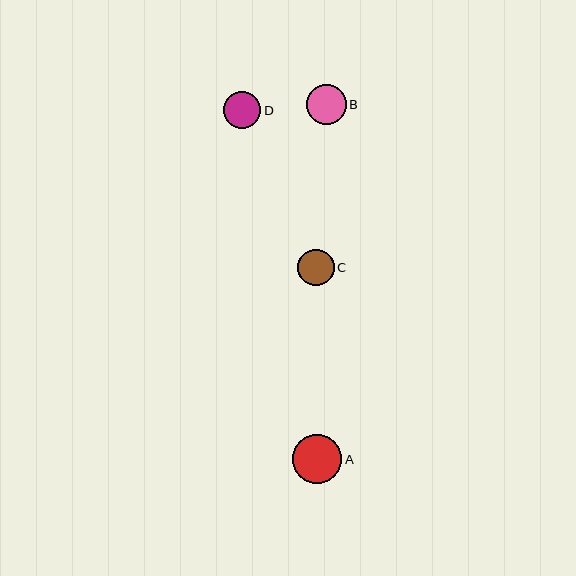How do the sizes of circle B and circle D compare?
Circle B and circle D are approximately the same size.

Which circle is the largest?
Circle A is the largest with a size of approximately 49 pixels.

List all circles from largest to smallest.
From largest to smallest: A, B, D, C.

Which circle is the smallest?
Circle C is the smallest with a size of approximately 36 pixels.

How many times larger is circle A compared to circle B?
Circle A is approximately 1.2 times the size of circle B.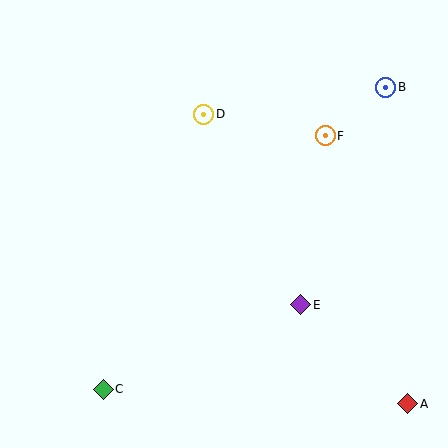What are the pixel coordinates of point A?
Point A is at (408, 404).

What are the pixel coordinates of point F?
Point F is at (325, 136).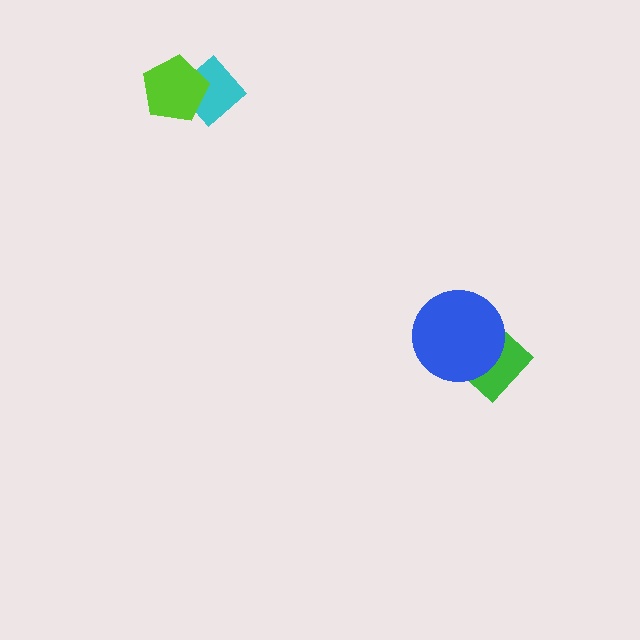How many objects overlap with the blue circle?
1 object overlaps with the blue circle.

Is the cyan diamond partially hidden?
Yes, it is partially covered by another shape.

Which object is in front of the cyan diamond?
The lime pentagon is in front of the cyan diamond.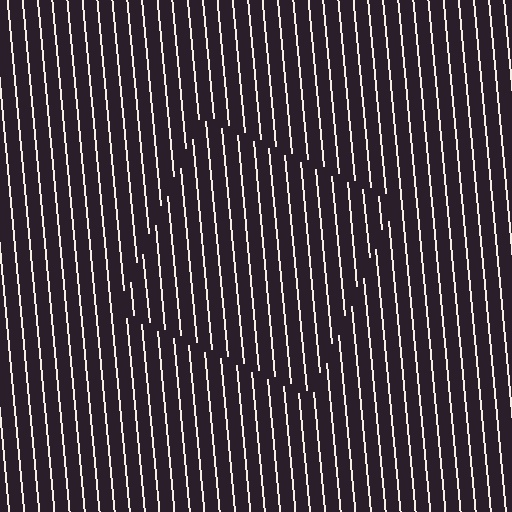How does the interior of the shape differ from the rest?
The interior of the shape contains the same grating, shifted by half a period — the contour is defined by the phase discontinuity where line-ends from the inner and outer gratings abut.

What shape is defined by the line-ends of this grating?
An illusory square. The interior of the shape contains the same grating, shifted by half a period — the contour is defined by the phase discontinuity where line-ends from the inner and outer gratings abut.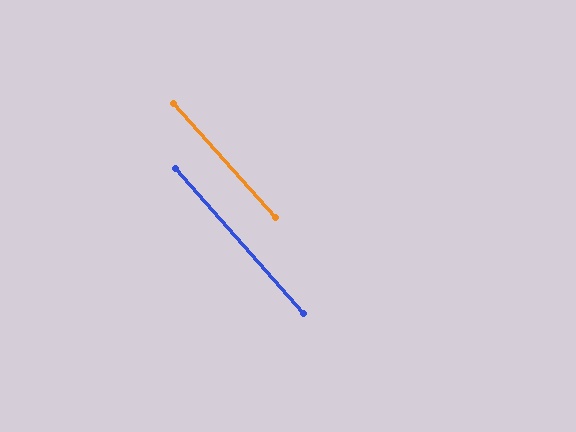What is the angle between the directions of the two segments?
Approximately 1 degree.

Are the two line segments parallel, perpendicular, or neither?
Parallel — their directions differ by only 0.7°.